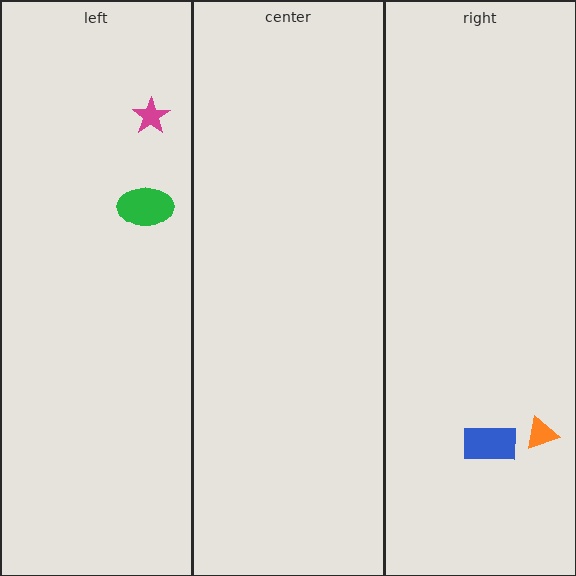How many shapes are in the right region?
2.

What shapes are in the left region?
The green ellipse, the magenta star.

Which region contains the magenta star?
The left region.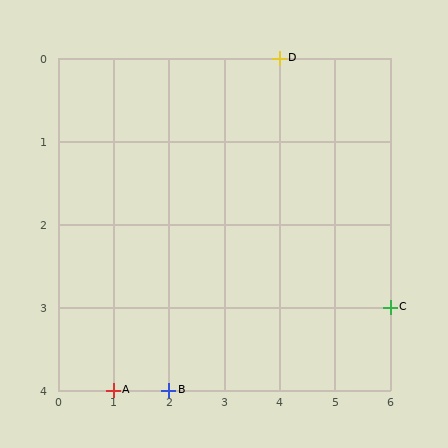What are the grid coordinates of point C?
Point C is at grid coordinates (6, 3).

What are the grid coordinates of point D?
Point D is at grid coordinates (4, 0).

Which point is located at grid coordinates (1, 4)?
Point A is at (1, 4).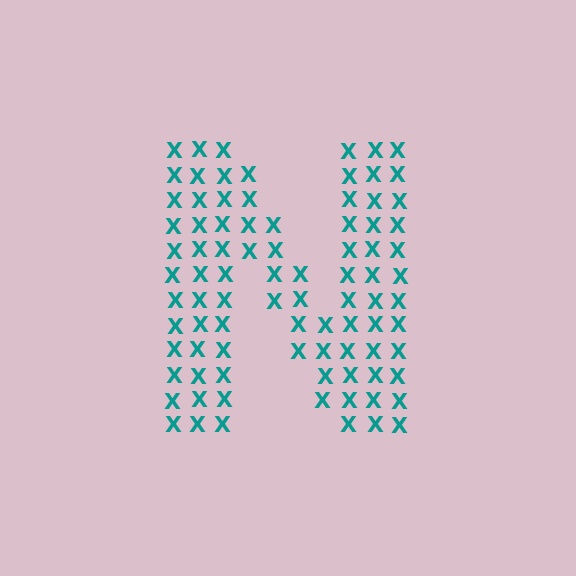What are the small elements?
The small elements are letter X's.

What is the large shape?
The large shape is the letter N.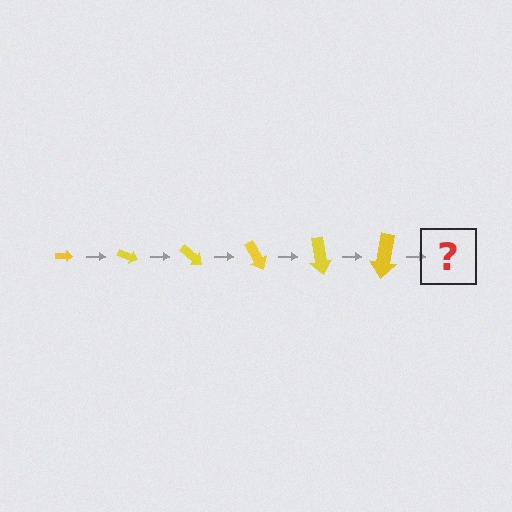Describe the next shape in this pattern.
It should be an arrow, larger than the previous one and rotated 120 degrees from the start.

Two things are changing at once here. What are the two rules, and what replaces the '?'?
The two rules are that the arrow grows larger each step and it rotates 20 degrees each step. The '?' should be an arrow, larger than the previous one and rotated 120 degrees from the start.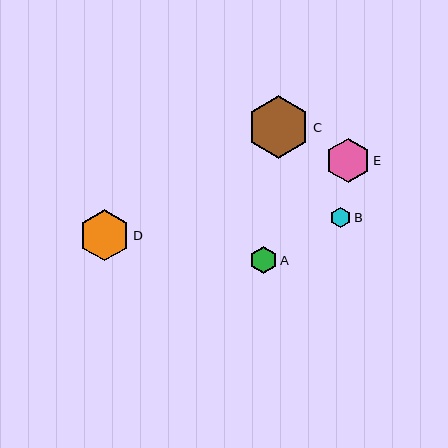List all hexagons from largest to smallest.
From largest to smallest: C, D, E, A, B.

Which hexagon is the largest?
Hexagon C is the largest with a size of approximately 62 pixels.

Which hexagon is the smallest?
Hexagon B is the smallest with a size of approximately 21 pixels.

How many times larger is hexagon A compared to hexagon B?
Hexagon A is approximately 1.3 times the size of hexagon B.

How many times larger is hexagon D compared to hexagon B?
Hexagon D is approximately 2.5 times the size of hexagon B.